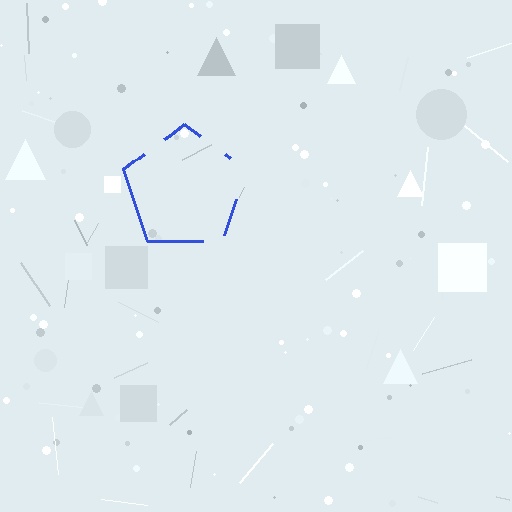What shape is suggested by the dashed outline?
The dashed outline suggests a pentagon.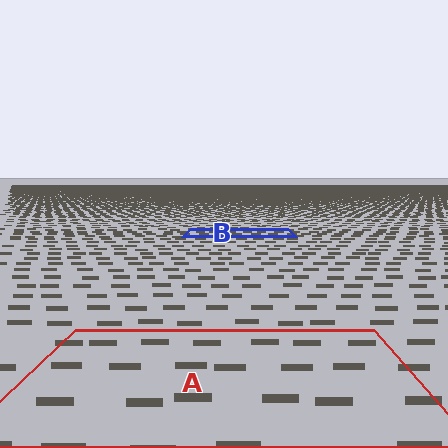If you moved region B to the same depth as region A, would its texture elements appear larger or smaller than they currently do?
They would appear larger. At a closer depth, the same texture elements are projected at a bigger on-screen size.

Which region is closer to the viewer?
Region A is closer. The texture elements there are larger and more spread out.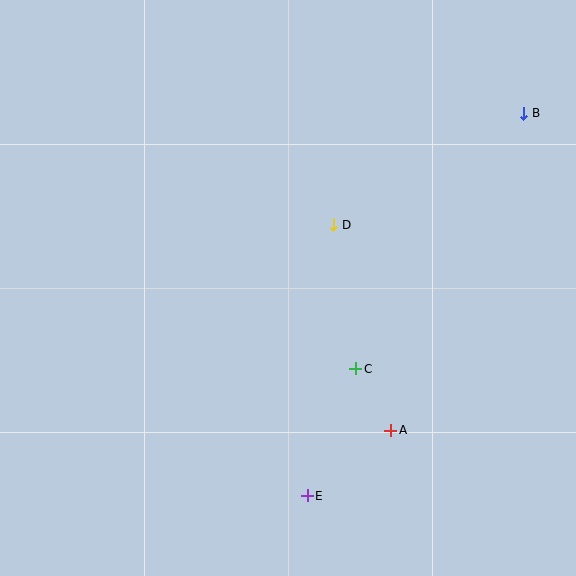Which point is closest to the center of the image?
Point D at (333, 225) is closest to the center.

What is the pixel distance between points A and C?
The distance between A and C is 71 pixels.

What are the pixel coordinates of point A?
Point A is at (391, 430).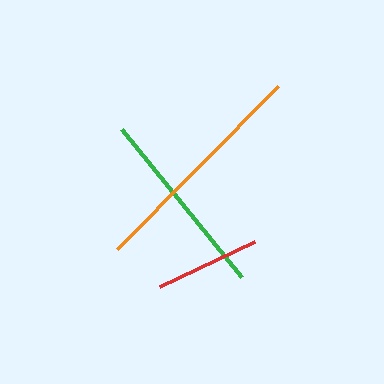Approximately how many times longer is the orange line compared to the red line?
The orange line is approximately 2.2 times the length of the red line.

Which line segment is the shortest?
The red line is the shortest at approximately 105 pixels.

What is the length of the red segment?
The red segment is approximately 105 pixels long.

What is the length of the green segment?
The green segment is approximately 191 pixels long.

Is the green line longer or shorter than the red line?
The green line is longer than the red line.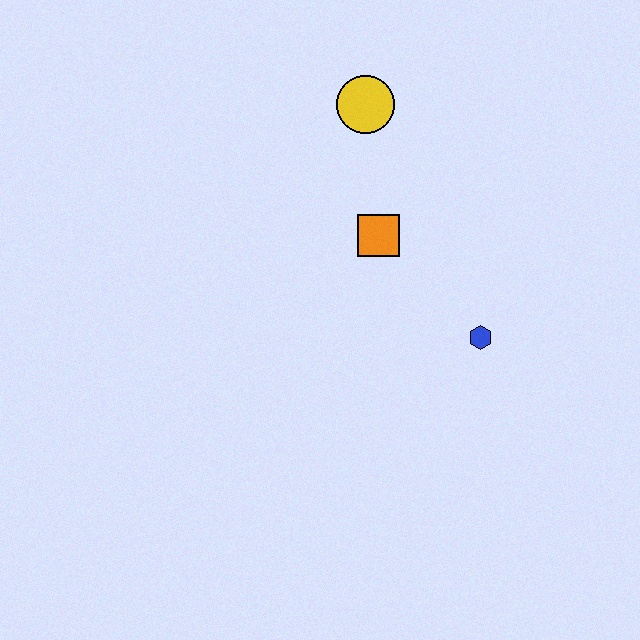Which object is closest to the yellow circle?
The orange square is closest to the yellow circle.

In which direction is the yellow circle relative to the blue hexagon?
The yellow circle is above the blue hexagon.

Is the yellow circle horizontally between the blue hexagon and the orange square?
No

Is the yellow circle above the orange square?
Yes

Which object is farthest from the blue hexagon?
The yellow circle is farthest from the blue hexagon.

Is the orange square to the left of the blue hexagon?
Yes